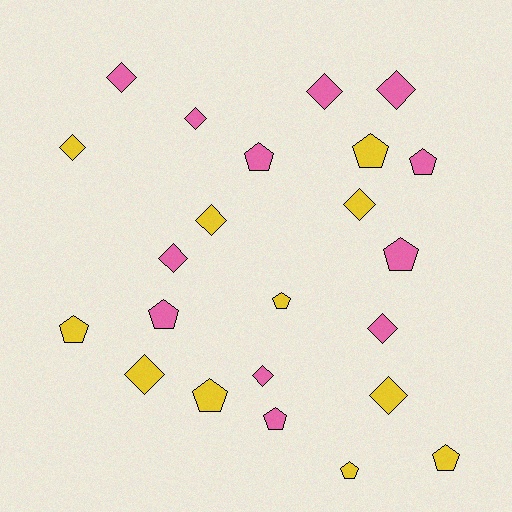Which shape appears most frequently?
Diamond, with 12 objects.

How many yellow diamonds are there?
There are 5 yellow diamonds.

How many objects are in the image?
There are 23 objects.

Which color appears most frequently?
Pink, with 12 objects.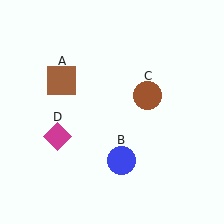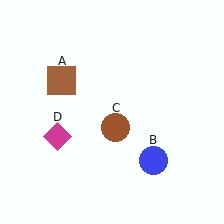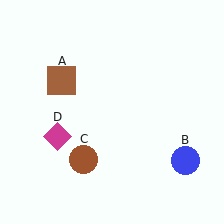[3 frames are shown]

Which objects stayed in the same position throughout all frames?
Brown square (object A) and magenta diamond (object D) remained stationary.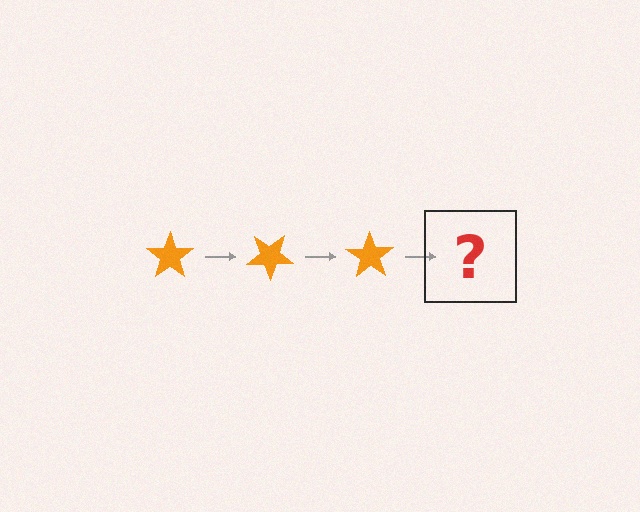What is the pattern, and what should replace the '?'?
The pattern is that the star rotates 35 degrees each step. The '?' should be an orange star rotated 105 degrees.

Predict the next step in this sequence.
The next step is an orange star rotated 105 degrees.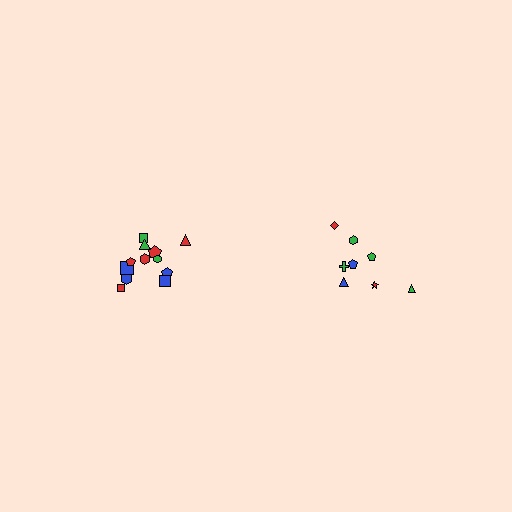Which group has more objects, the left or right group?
The left group.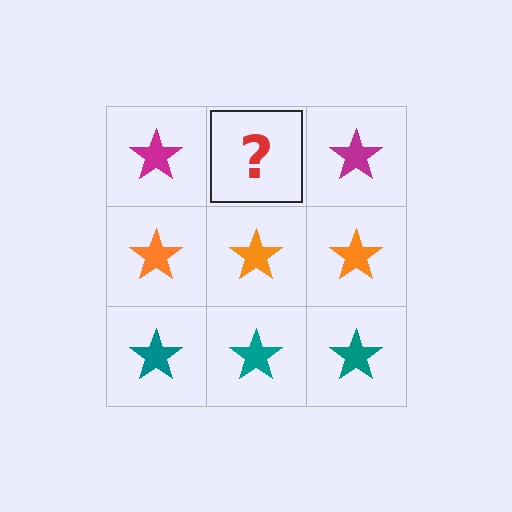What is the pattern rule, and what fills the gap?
The rule is that each row has a consistent color. The gap should be filled with a magenta star.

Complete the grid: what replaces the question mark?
The question mark should be replaced with a magenta star.